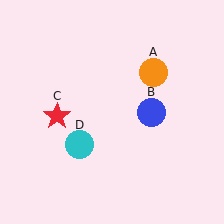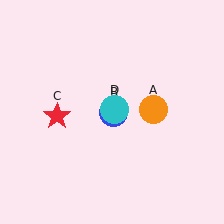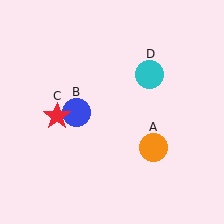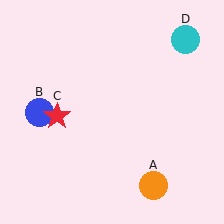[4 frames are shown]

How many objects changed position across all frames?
3 objects changed position: orange circle (object A), blue circle (object B), cyan circle (object D).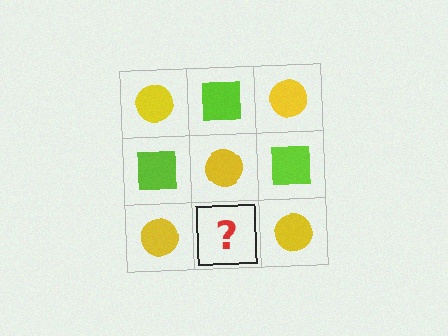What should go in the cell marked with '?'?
The missing cell should contain a lime square.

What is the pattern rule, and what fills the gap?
The rule is that it alternates yellow circle and lime square in a checkerboard pattern. The gap should be filled with a lime square.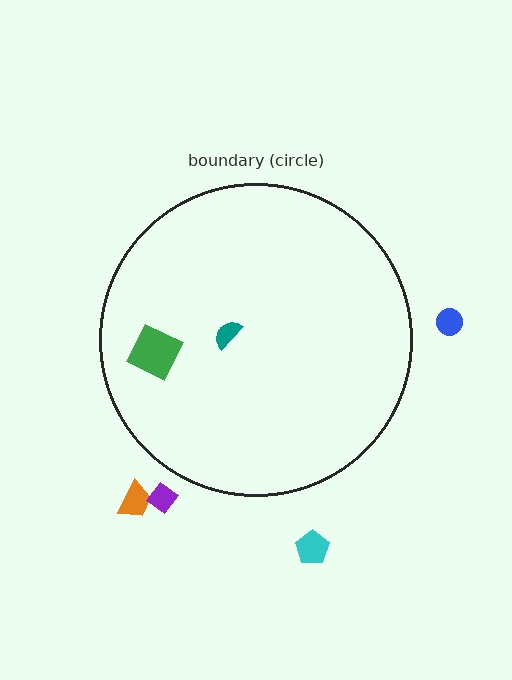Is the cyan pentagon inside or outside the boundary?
Outside.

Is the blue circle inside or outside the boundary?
Outside.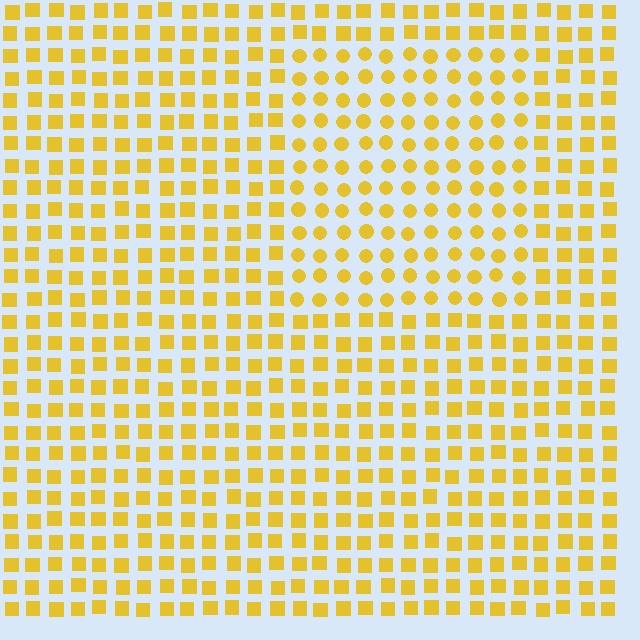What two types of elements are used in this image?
The image uses circles inside the rectangle region and squares outside it.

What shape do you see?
I see a rectangle.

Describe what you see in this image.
The image is filled with small yellow elements arranged in a uniform grid. A rectangle-shaped region contains circles, while the surrounding area contains squares. The boundary is defined purely by the change in element shape.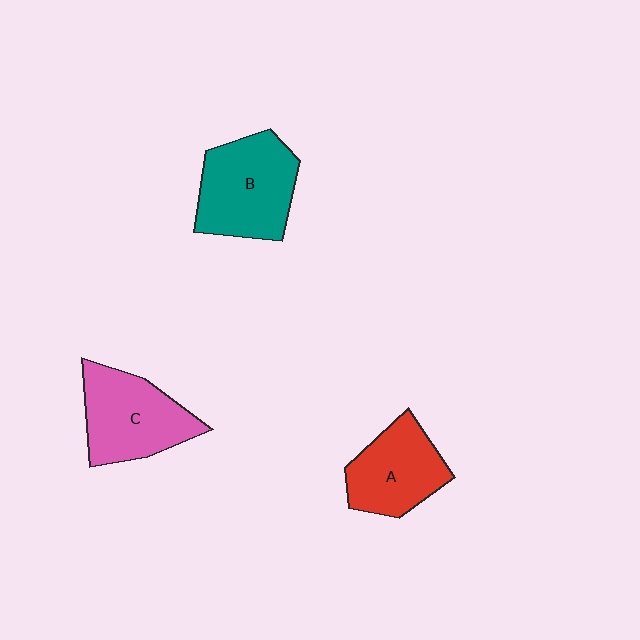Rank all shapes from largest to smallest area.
From largest to smallest: B (teal), C (pink), A (red).